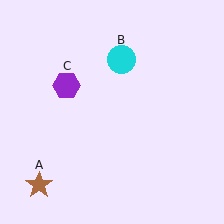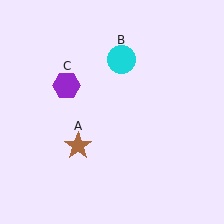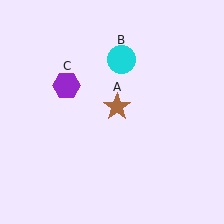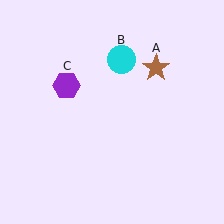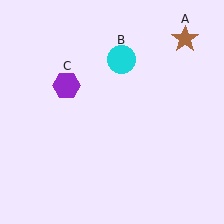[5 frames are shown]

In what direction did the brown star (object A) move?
The brown star (object A) moved up and to the right.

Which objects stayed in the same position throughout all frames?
Cyan circle (object B) and purple hexagon (object C) remained stationary.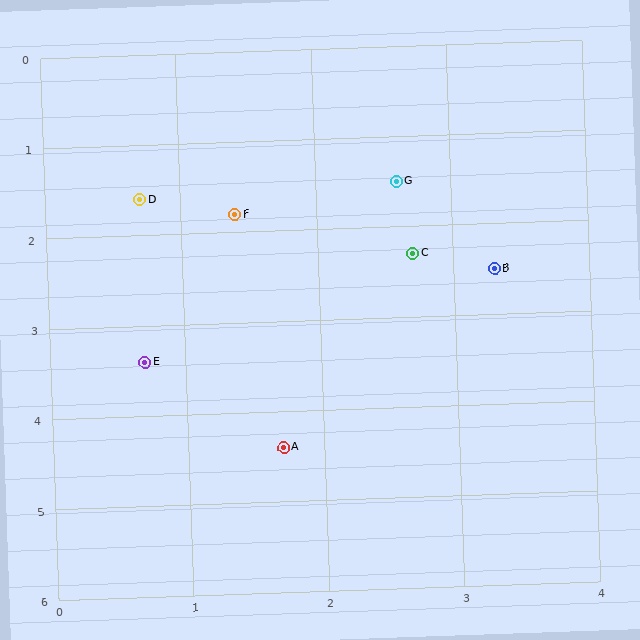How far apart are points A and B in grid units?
Points A and B are about 2.5 grid units apart.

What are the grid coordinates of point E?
Point E is at approximately (0.7, 3.4).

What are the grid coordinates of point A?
Point A is at approximately (1.7, 4.4).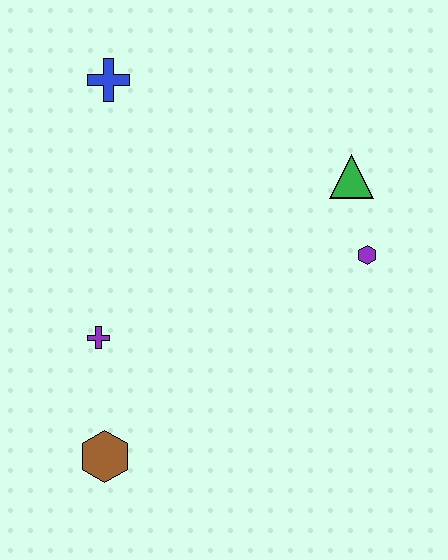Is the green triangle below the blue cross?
Yes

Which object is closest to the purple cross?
The brown hexagon is closest to the purple cross.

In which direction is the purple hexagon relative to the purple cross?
The purple hexagon is to the right of the purple cross.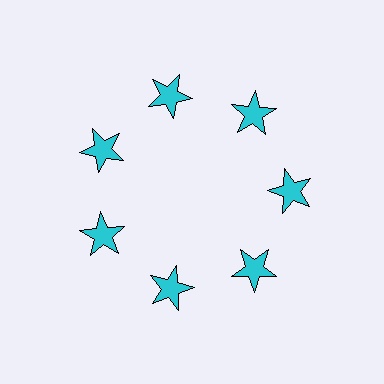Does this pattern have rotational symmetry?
Yes, this pattern has 7-fold rotational symmetry. It looks the same after rotating 51 degrees around the center.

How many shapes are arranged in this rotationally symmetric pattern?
There are 7 shapes, arranged in 7 groups of 1.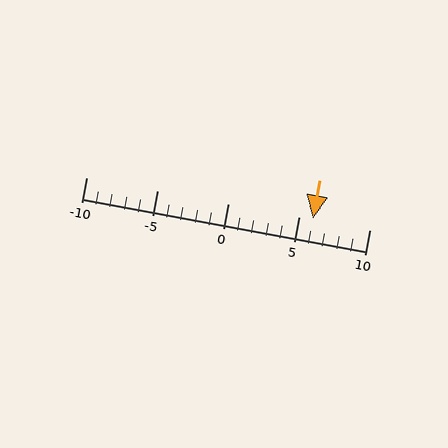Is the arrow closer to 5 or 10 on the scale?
The arrow is closer to 5.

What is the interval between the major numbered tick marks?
The major tick marks are spaced 5 units apart.